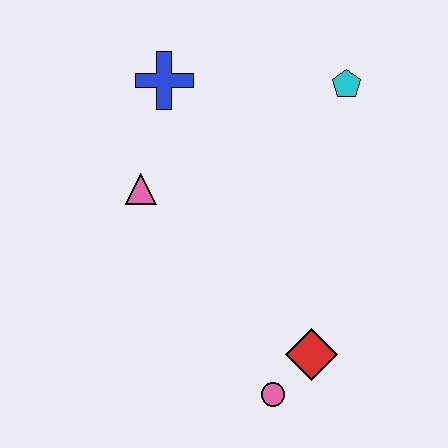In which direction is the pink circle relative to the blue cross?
The pink circle is below the blue cross.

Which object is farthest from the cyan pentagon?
The pink circle is farthest from the cyan pentagon.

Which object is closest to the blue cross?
The pink triangle is closest to the blue cross.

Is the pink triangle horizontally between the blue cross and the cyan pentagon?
No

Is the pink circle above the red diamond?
No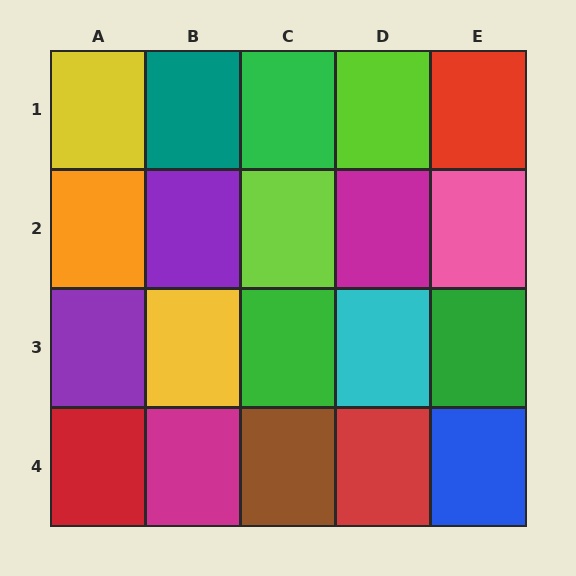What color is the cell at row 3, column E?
Green.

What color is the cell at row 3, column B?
Yellow.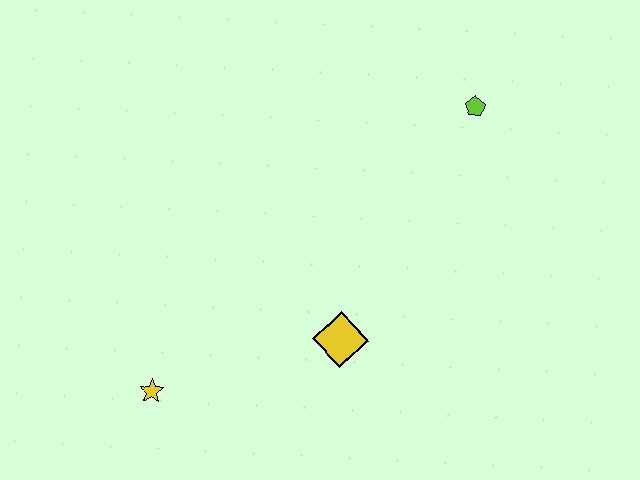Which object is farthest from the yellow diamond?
The lime pentagon is farthest from the yellow diamond.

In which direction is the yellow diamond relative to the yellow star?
The yellow diamond is to the right of the yellow star.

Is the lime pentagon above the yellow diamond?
Yes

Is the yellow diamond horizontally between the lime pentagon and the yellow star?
Yes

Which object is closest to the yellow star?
The yellow diamond is closest to the yellow star.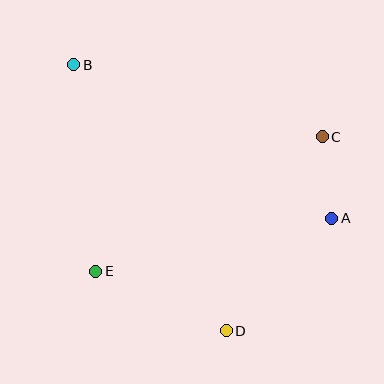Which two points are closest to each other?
Points A and C are closest to each other.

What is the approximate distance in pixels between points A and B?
The distance between A and B is approximately 300 pixels.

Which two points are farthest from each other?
Points B and D are farthest from each other.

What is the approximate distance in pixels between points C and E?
The distance between C and E is approximately 263 pixels.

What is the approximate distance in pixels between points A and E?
The distance between A and E is approximately 242 pixels.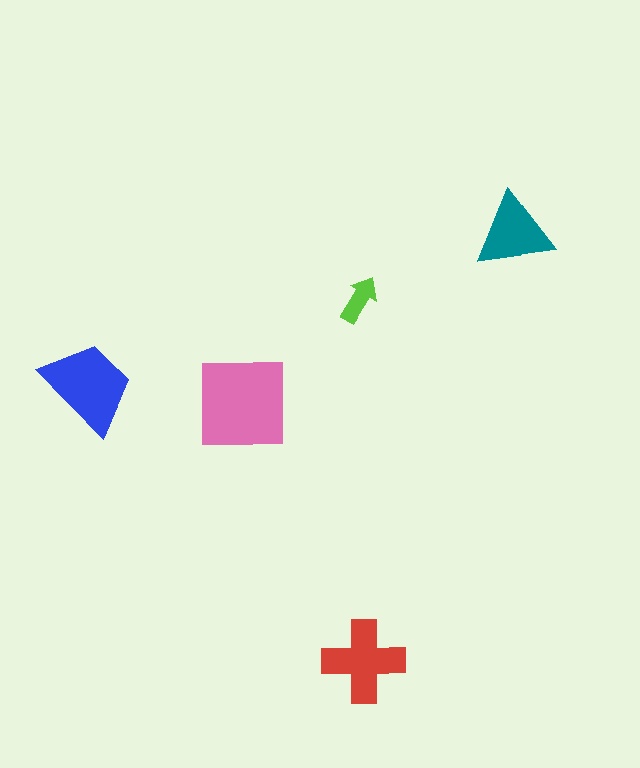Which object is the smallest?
The lime arrow.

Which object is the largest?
The pink square.